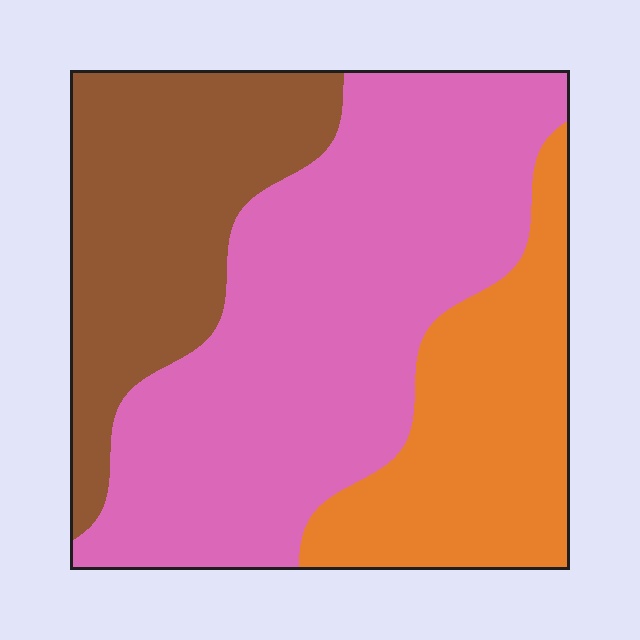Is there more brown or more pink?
Pink.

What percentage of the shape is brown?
Brown covers around 25% of the shape.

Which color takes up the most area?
Pink, at roughly 50%.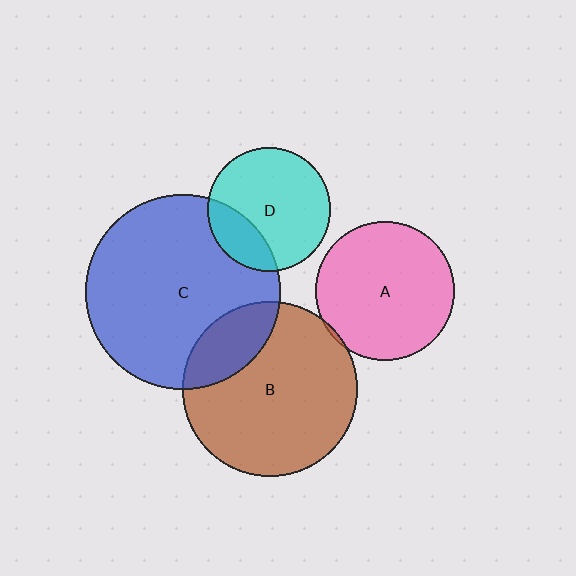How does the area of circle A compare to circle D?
Approximately 1.3 times.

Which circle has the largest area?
Circle C (blue).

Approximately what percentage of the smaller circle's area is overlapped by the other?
Approximately 5%.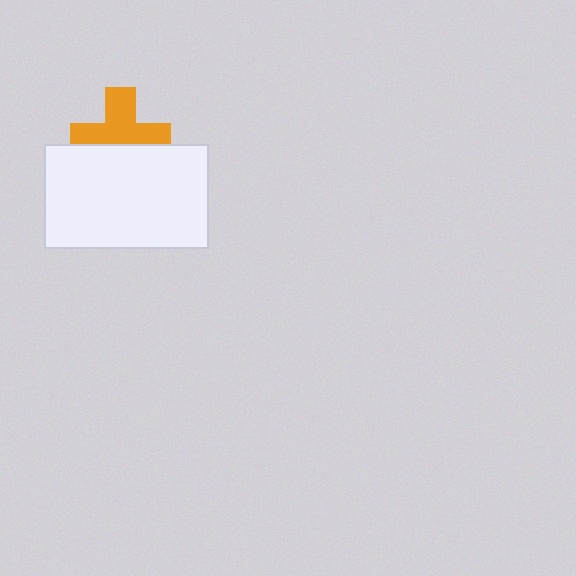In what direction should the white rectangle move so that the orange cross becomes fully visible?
The white rectangle should move down. That is the shortest direction to clear the overlap and leave the orange cross fully visible.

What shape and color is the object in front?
The object in front is a white rectangle.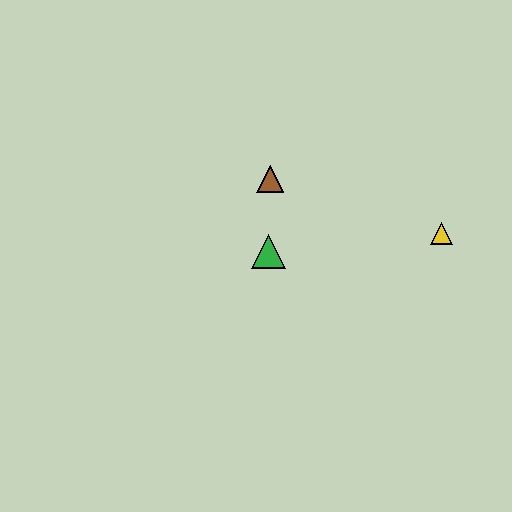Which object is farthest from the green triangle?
The yellow triangle is farthest from the green triangle.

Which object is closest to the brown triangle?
The green triangle is closest to the brown triangle.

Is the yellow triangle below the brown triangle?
Yes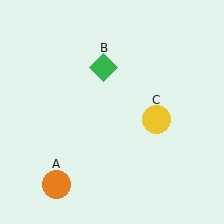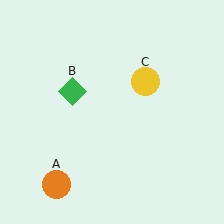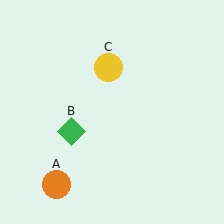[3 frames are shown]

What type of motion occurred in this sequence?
The green diamond (object B), yellow circle (object C) rotated counterclockwise around the center of the scene.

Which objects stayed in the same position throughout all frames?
Orange circle (object A) remained stationary.